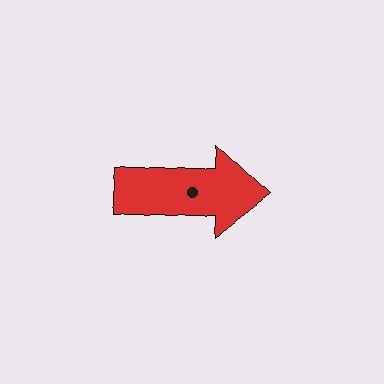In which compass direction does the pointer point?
East.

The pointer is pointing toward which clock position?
Roughly 3 o'clock.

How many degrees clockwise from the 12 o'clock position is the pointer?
Approximately 93 degrees.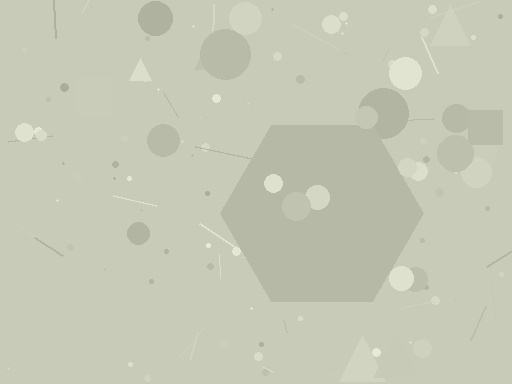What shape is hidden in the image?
A hexagon is hidden in the image.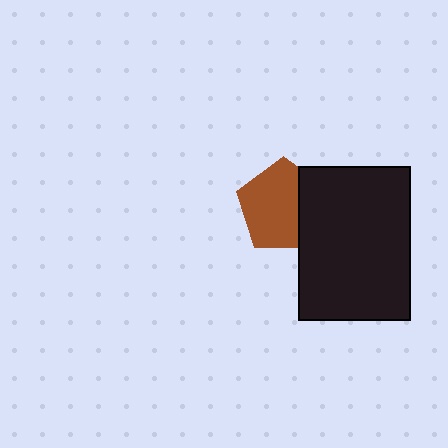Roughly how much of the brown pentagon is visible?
Most of it is visible (roughly 69%).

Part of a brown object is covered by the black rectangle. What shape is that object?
It is a pentagon.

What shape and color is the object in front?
The object in front is a black rectangle.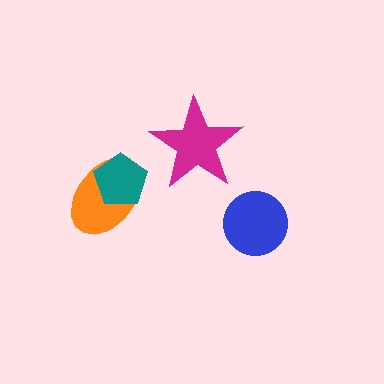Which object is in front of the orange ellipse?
The teal pentagon is in front of the orange ellipse.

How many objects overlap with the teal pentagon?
1 object overlaps with the teal pentagon.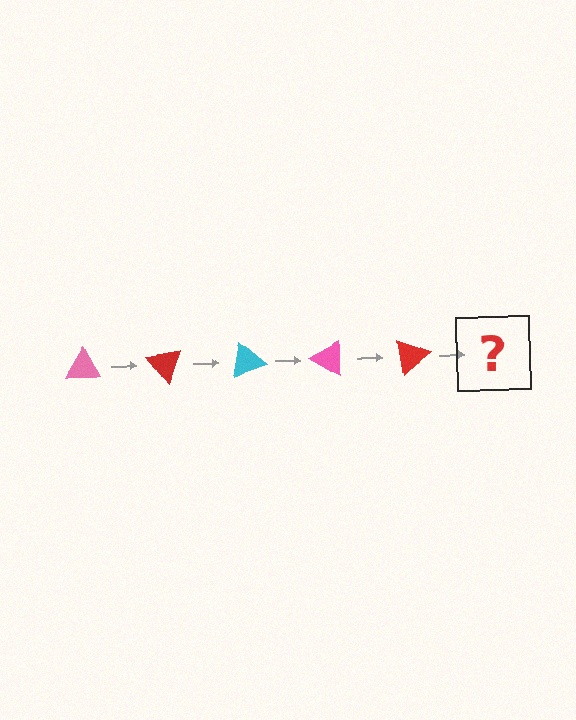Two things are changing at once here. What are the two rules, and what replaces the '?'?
The two rules are that it rotates 50 degrees each step and the color cycles through pink, red, and cyan. The '?' should be a cyan triangle, rotated 250 degrees from the start.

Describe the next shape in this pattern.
It should be a cyan triangle, rotated 250 degrees from the start.